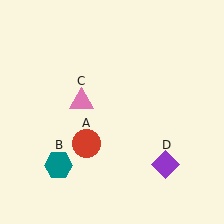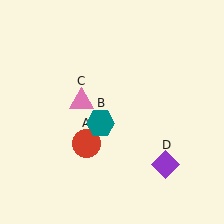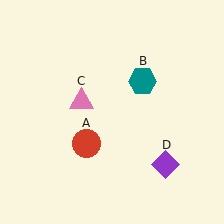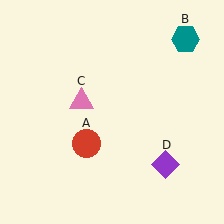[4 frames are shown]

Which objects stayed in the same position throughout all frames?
Red circle (object A) and pink triangle (object C) and purple diamond (object D) remained stationary.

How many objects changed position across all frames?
1 object changed position: teal hexagon (object B).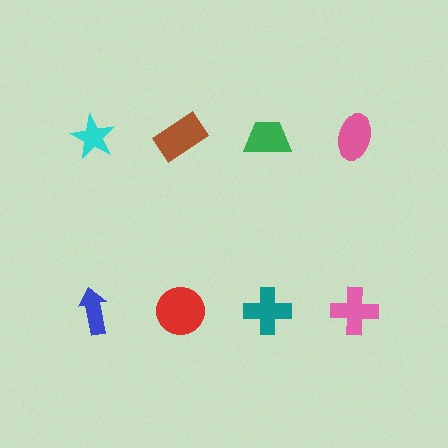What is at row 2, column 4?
A pink cross.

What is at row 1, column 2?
A brown rectangle.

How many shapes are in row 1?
4 shapes.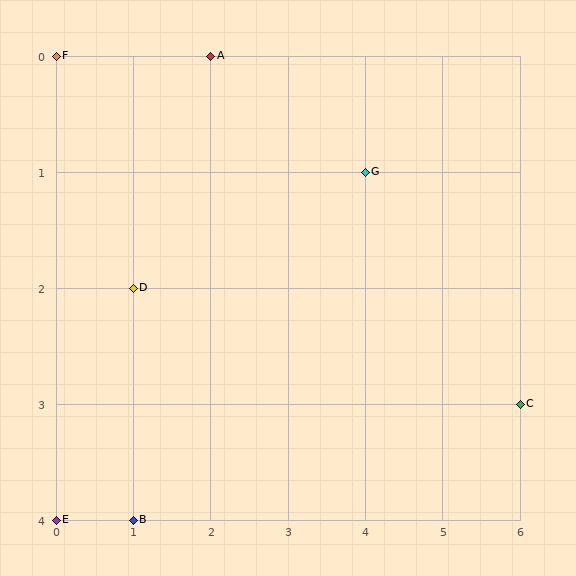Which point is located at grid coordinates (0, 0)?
Point F is at (0, 0).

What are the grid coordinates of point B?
Point B is at grid coordinates (1, 4).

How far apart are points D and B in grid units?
Points D and B are 2 rows apart.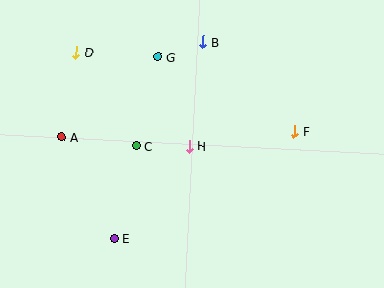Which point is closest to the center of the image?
Point H at (189, 146) is closest to the center.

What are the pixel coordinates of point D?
Point D is at (76, 52).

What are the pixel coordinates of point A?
Point A is at (62, 137).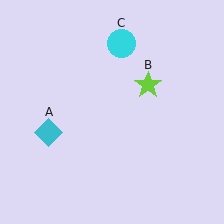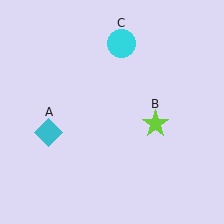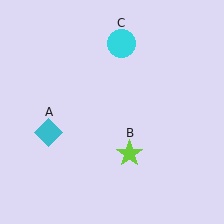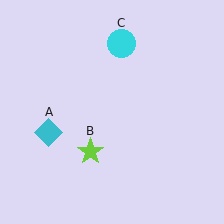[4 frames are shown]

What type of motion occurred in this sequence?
The lime star (object B) rotated clockwise around the center of the scene.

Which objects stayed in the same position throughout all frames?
Cyan diamond (object A) and cyan circle (object C) remained stationary.